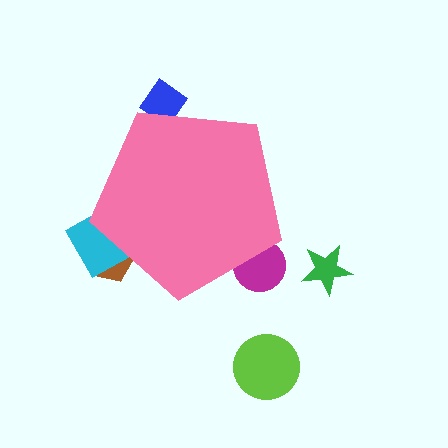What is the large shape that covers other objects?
A pink pentagon.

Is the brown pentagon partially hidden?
Yes, the brown pentagon is partially hidden behind the pink pentagon.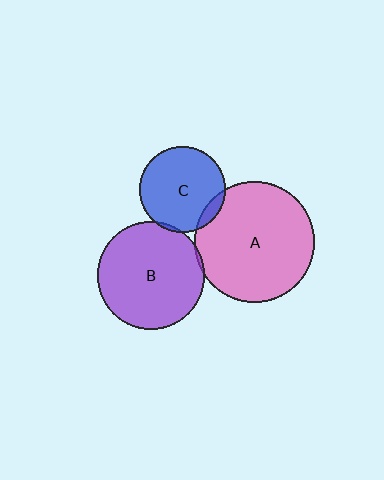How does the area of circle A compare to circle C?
Approximately 2.0 times.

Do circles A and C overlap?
Yes.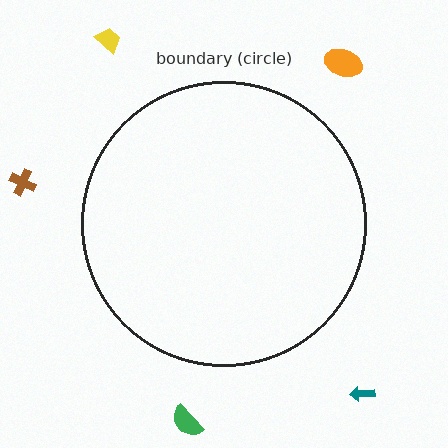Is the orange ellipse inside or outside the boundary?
Outside.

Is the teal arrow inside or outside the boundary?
Outside.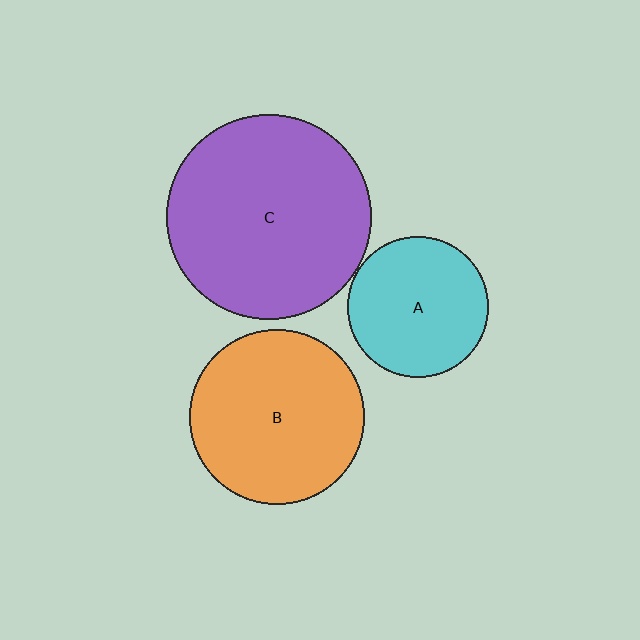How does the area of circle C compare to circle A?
Approximately 2.1 times.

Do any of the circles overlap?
No, none of the circles overlap.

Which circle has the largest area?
Circle C (purple).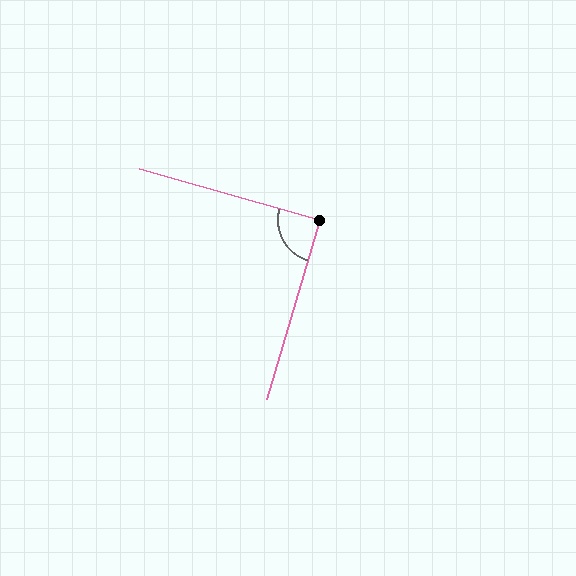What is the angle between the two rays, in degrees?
Approximately 89 degrees.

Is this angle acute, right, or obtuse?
It is approximately a right angle.